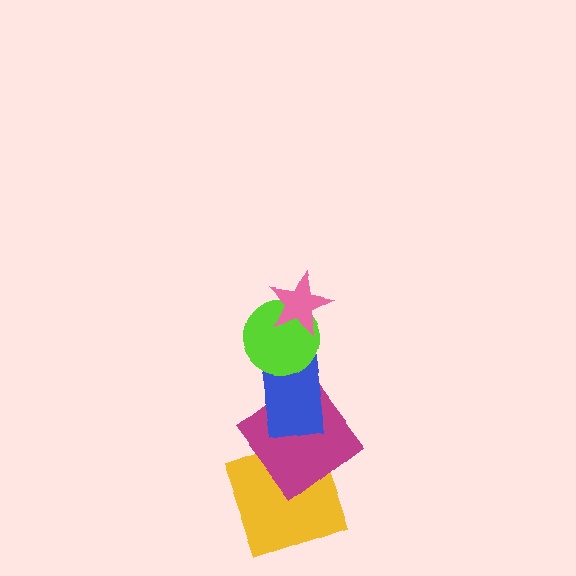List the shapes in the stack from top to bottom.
From top to bottom: the pink star, the lime circle, the blue rectangle, the magenta diamond, the yellow square.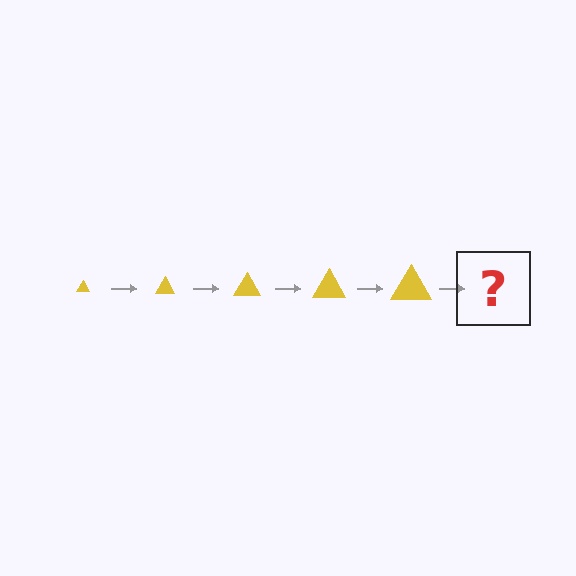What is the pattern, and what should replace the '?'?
The pattern is that the triangle gets progressively larger each step. The '?' should be a yellow triangle, larger than the previous one.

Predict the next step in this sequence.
The next step is a yellow triangle, larger than the previous one.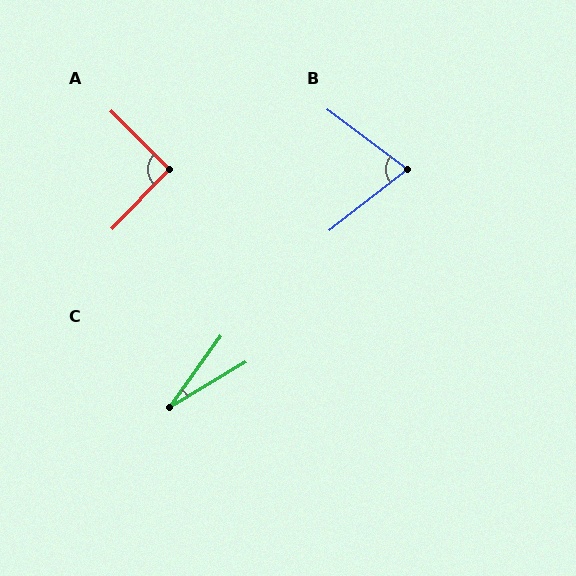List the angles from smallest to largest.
C (23°), B (75°), A (91°).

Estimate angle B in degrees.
Approximately 75 degrees.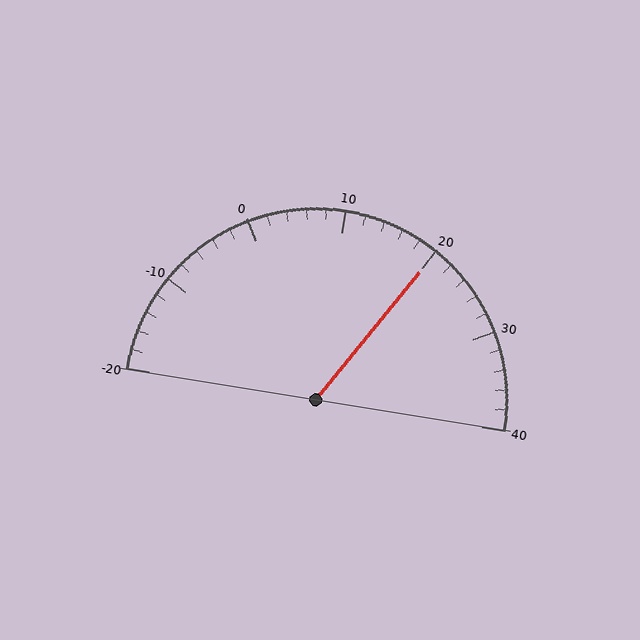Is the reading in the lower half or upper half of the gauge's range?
The reading is in the upper half of the range (-20 to 40).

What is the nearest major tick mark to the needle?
The nearest major tick mark is 20.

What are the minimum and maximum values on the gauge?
The gauge ranges from -20 to 40.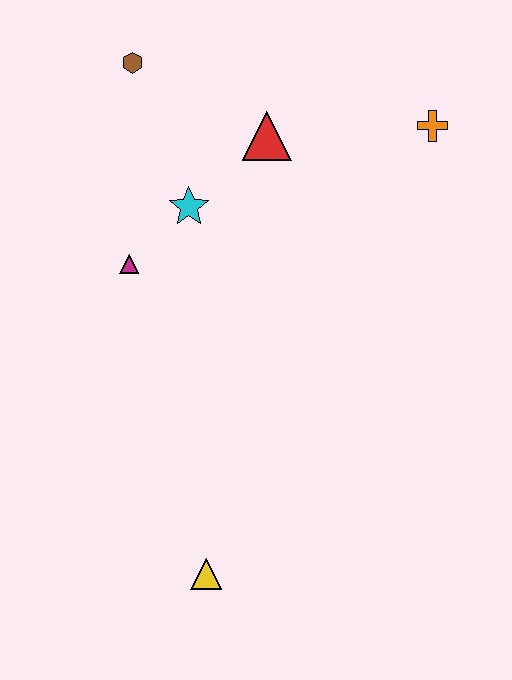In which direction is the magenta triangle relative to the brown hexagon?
The magenta triangle is below the brown hexagon.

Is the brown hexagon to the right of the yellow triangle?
No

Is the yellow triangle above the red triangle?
No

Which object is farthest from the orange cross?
The yellow triangle is farthest from the orange cross.